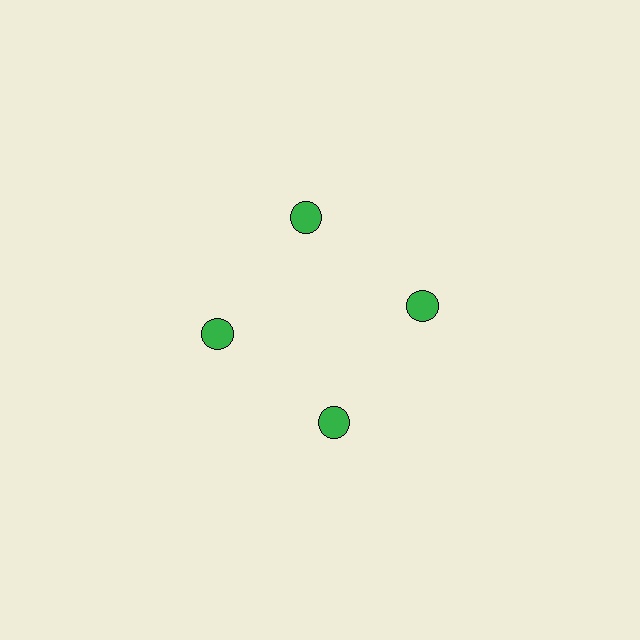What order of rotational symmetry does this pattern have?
This pattern has 4-fold rotational symmetry.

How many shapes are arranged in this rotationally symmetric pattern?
There are 4 shapes, arranged in 4 groups of 1.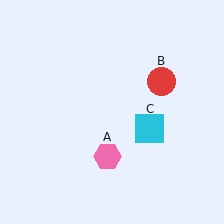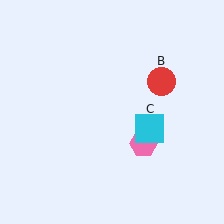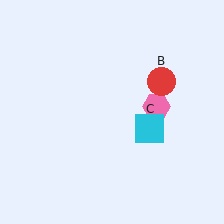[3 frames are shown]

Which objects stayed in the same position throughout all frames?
Red circle (object B) and cyan square (object C) remained stationary.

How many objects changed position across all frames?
1 object changed position: pink hexagon (object A).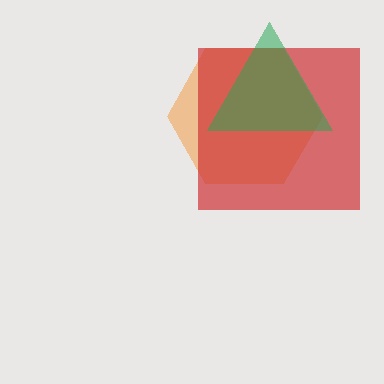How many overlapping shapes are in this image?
There are 3 overlapping shapes in the image.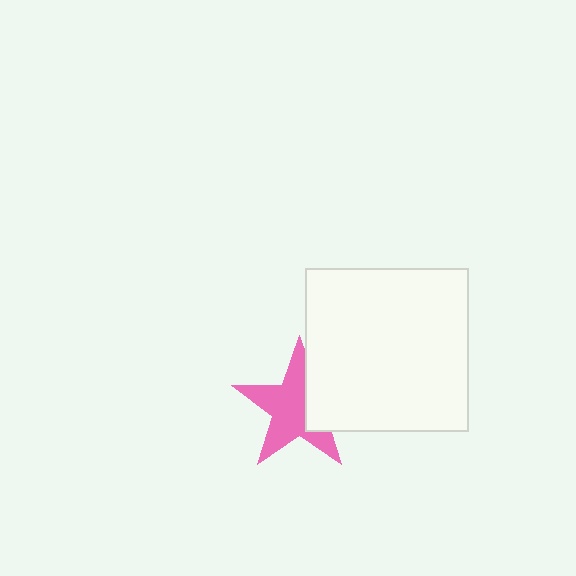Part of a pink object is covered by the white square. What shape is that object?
It is a star.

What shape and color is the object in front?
The object in front is a white square.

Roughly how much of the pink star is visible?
Most of it is visible (roughly 69%).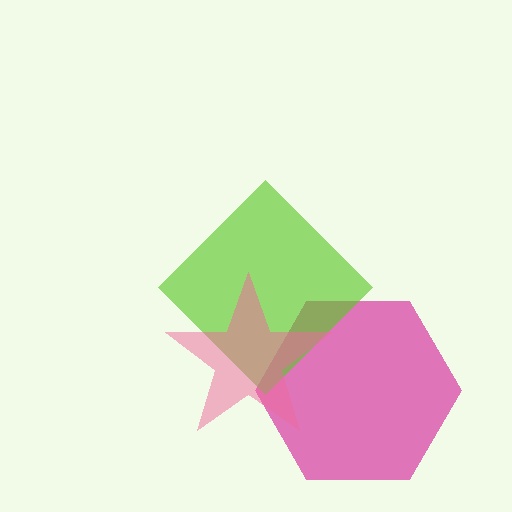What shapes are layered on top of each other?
The layered shapes are: a magenta hexagon, a lime diamond, a pink star.